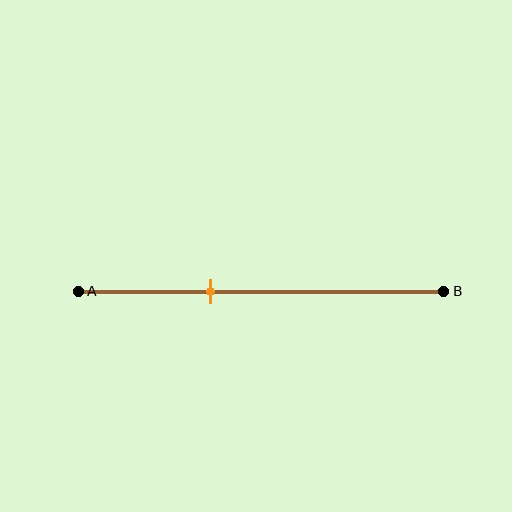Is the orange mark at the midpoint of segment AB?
No, the mark is at about 35% from A, not at the 50% midpoint.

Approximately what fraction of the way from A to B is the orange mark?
The orange mark is approximately 35% of the way from A to B.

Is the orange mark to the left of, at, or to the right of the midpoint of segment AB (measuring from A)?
The orange mark is to the left of the midpoint of segment AB.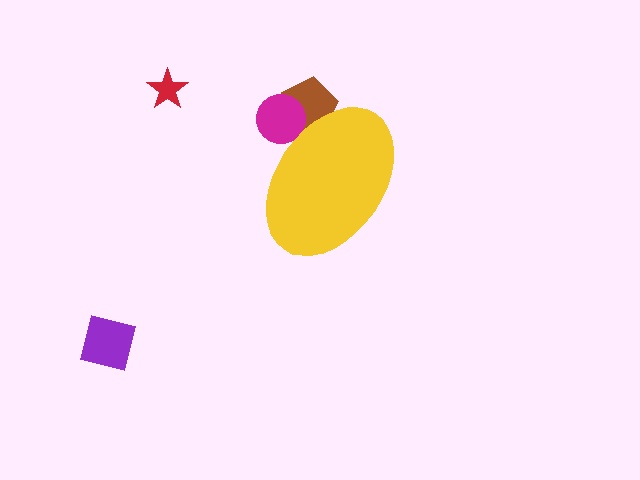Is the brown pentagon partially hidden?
Yes, the brown pentagon is partially hidden behind the yellow ellipse.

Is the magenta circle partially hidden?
Yes, the magenta circle is partially hidden behind the yellow ellipse.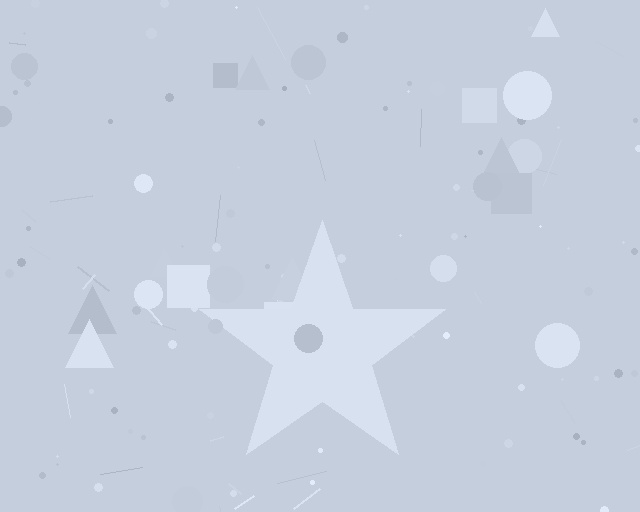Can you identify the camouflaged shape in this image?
The camouflaged shape is a star.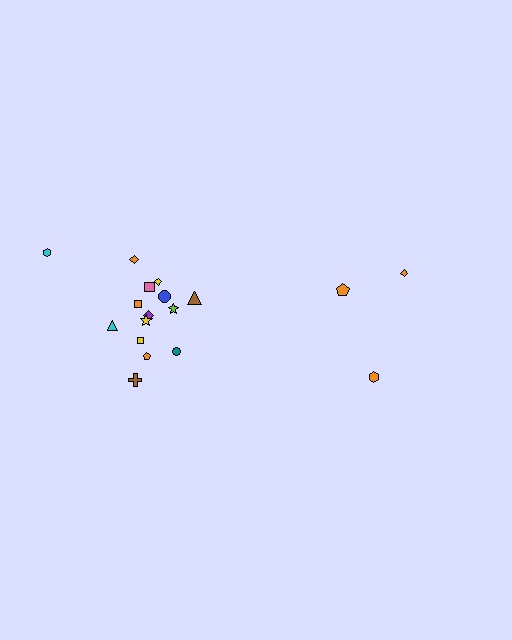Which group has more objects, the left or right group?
The left group.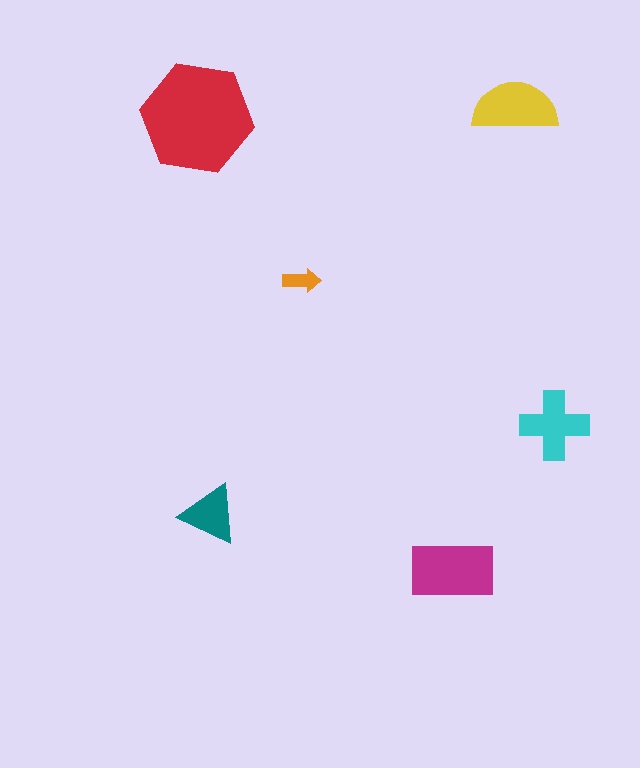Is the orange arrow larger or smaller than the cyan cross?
Smaller.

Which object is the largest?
The red hexagon.